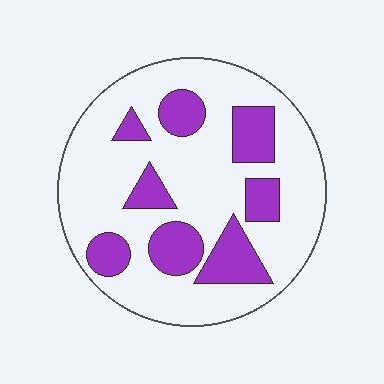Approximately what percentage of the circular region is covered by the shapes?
Approximately 25%.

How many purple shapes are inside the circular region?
8.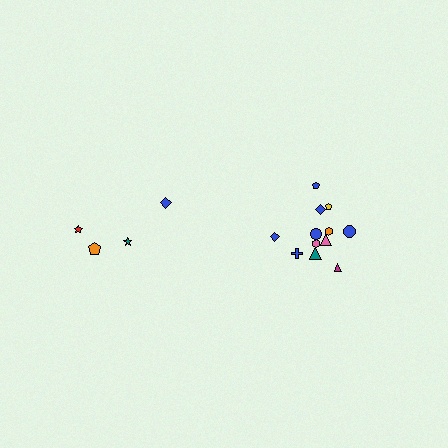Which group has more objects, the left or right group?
The right group.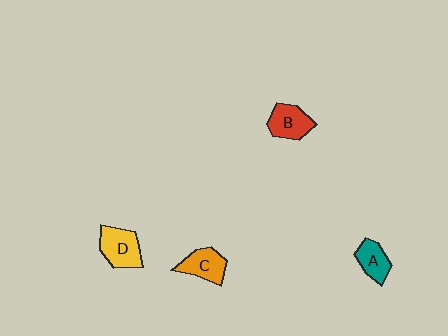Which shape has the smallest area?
Shape A (teal).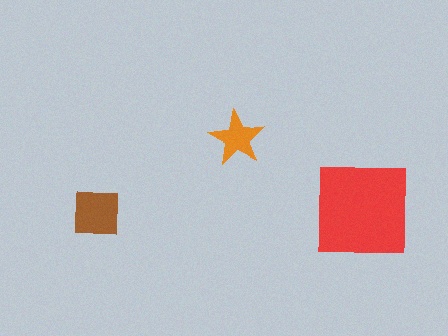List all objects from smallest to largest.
The orange star, the brown square, the red square.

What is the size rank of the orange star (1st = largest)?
3rd.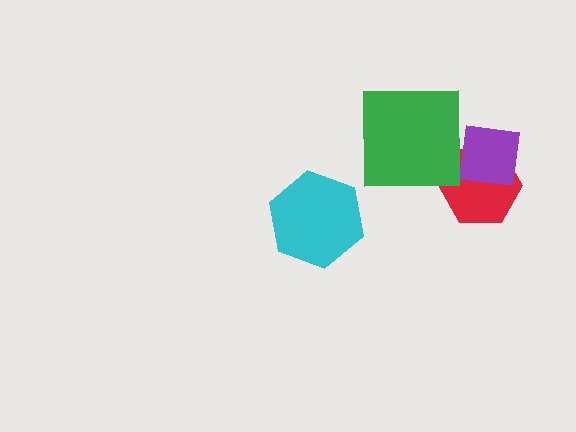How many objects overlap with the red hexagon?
1 object overlaps with the red hexagon.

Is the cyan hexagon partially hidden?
No, no other shape covers it.